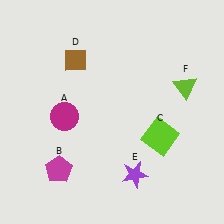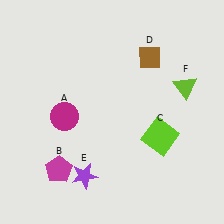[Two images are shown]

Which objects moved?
The objects that moved are: the brown diamond (D), the purple star (E).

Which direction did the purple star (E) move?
The purple star (E) moved left.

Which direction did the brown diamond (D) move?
The brown diamond (D) moved right.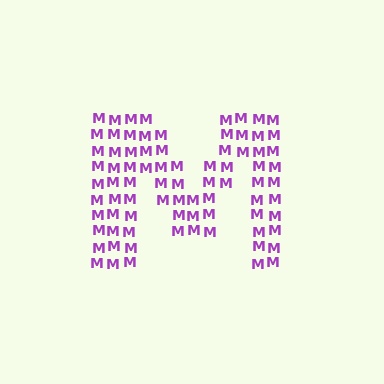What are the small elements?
The small elements are letter M's.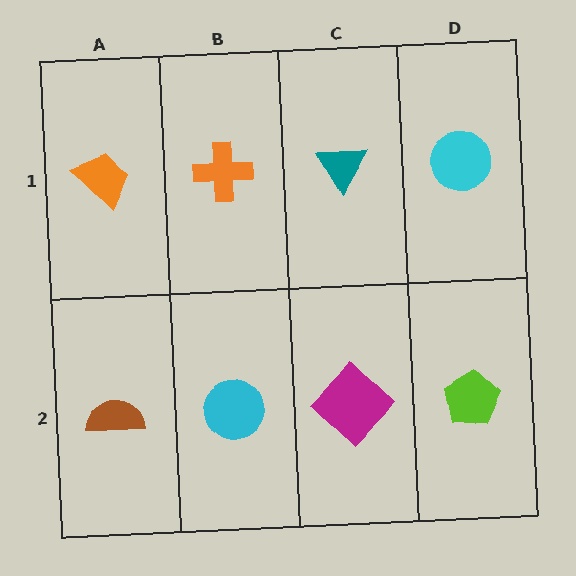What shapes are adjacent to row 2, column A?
An orange trapezoid (row 1, column A), a cyan circle (row 2, column B).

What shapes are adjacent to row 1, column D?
A lime pentagon (row 2, column D), a teal triangle (row 1, column C).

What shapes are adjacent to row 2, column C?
A teal triangle (row 1, column C), a cyan circle (row 2, column B), a lime pentagon (row 2, column D).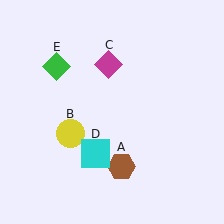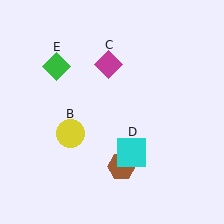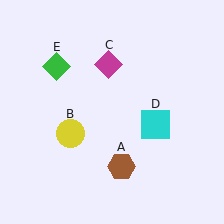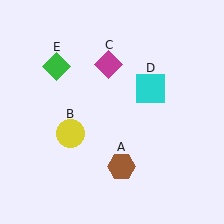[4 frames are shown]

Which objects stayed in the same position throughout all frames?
Brown hexagon (object A) and yellow circle (object B) and magenta diamond (object C) and green diamond (object E) remained stationary.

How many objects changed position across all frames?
1 object changed position: cyan square (object D).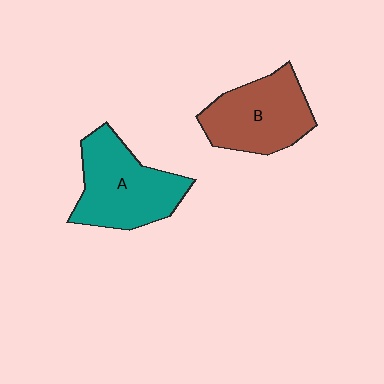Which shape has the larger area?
Shape A (teal).